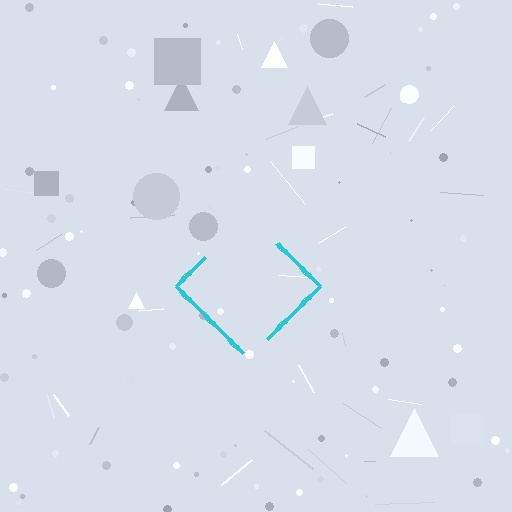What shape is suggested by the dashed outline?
The dashed outline suggests a diamond.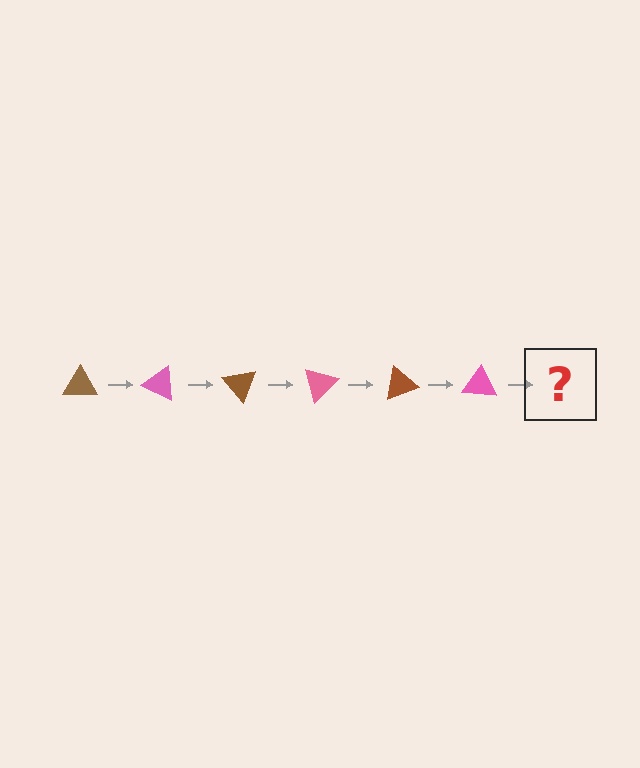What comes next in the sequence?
The next element should be a brown triangle, rotated 150 degrees from the start.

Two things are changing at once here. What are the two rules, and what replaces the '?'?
The two rules are that it rotates 25 degrees each step and the color cycles through brown and pink. The '?' should be a brown triangle, rotated 150 degrees from the start.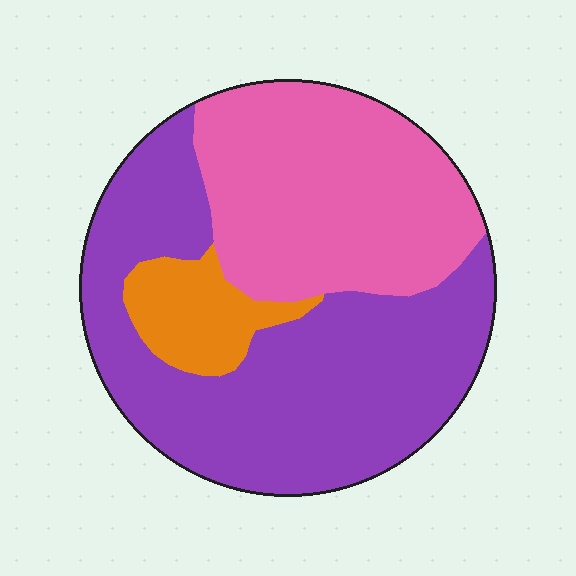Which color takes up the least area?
Orange, at roughly 10%.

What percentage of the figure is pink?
Pink covers roughly 35% of the figure.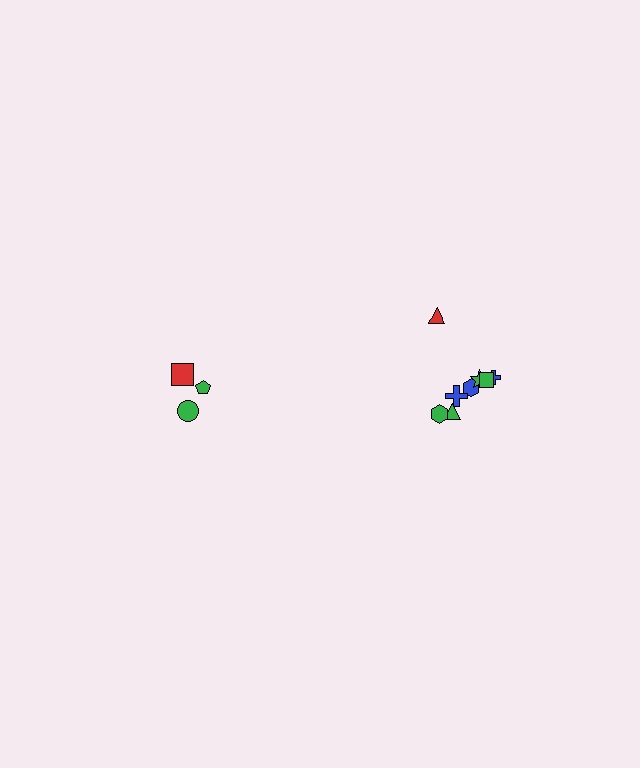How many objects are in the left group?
There are 3 objects.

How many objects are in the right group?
There are 8 objects.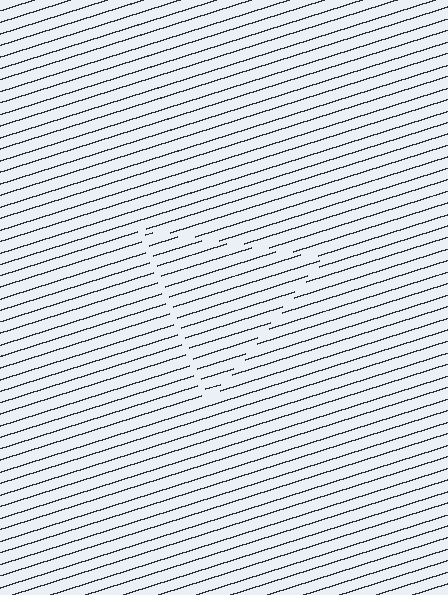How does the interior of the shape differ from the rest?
The interior of the shape contains the same grating, shifted by half a period — the contour is defined by the phase discontinuity where line-ends from the inner and outer gratings abut.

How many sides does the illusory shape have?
3 sides — the line-ends trace a triangle.